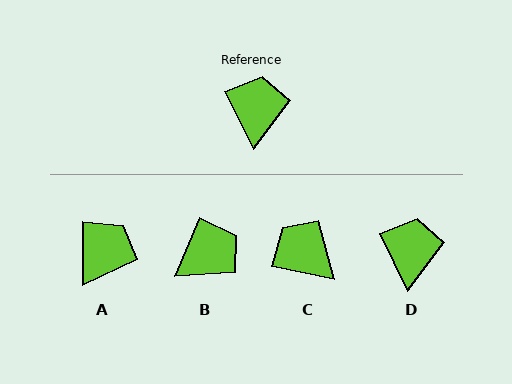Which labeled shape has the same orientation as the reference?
D.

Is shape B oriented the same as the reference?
No, it is off by about 49 degrees.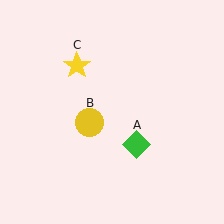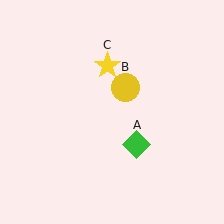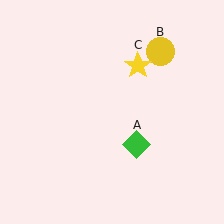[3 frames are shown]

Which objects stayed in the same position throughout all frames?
Green diamond (object A) remained stationary.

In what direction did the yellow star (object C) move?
The yellow star (object C) moved right.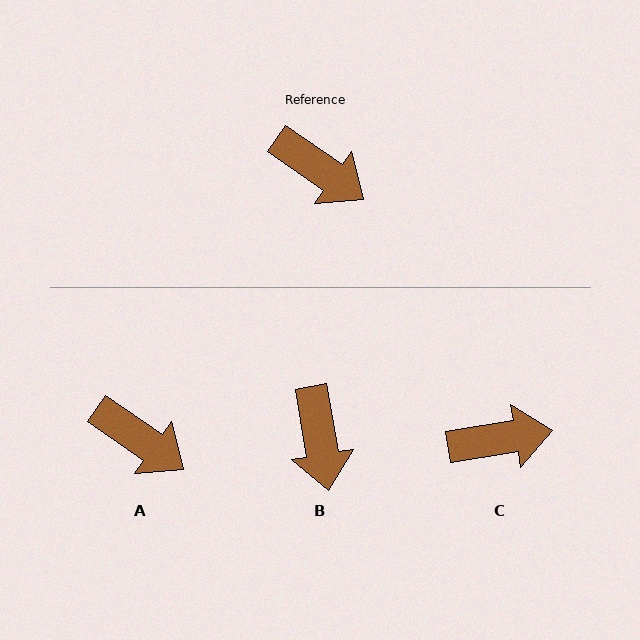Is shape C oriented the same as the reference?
No, it is off by about 44 degrees.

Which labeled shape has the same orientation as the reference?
A.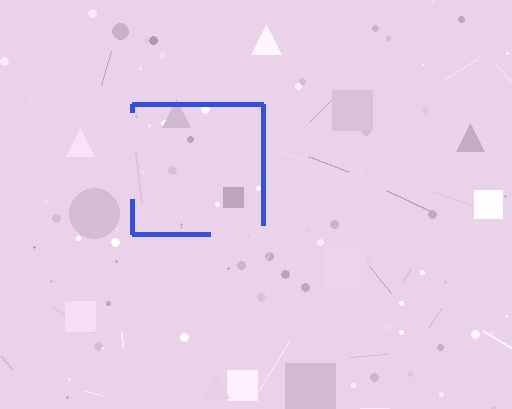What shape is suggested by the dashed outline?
The dashed outline suggests a square.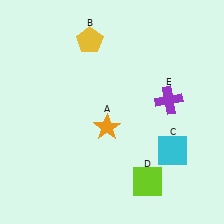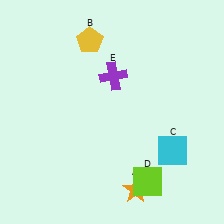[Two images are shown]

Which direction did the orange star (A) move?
The orange star (A) moved down.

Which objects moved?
The objects that moved are: the orange star (A), the purple cross (E).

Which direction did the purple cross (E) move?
The purple cross (E) moved left.